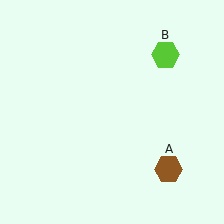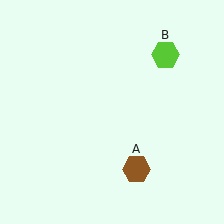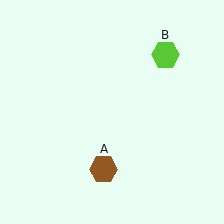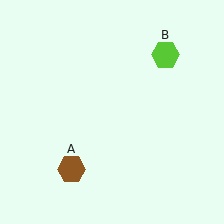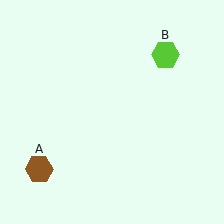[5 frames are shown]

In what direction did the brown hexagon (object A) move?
The brown hexagon (object A) moved left.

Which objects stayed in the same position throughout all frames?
Lime hexagon (object B) remained stationary.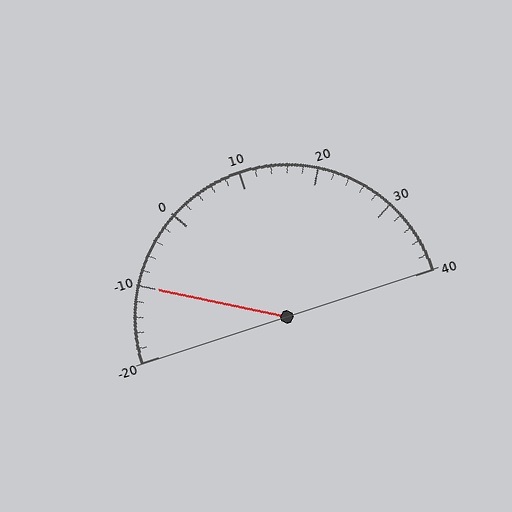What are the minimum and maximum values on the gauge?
The gauge ranges from -20 to 40.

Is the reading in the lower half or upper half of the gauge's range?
The reading is in the lower half of the range (-20 to 40).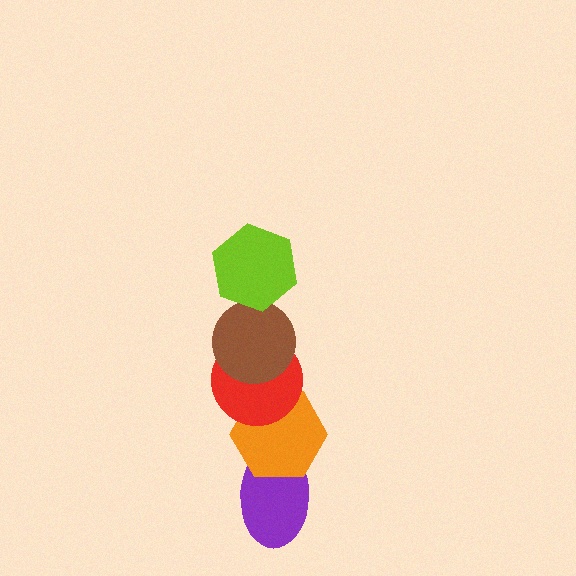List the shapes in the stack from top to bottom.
From top to bottom: the lime hexagon, the brown circle, the red circle, the orange hexagon, the purple ellipse.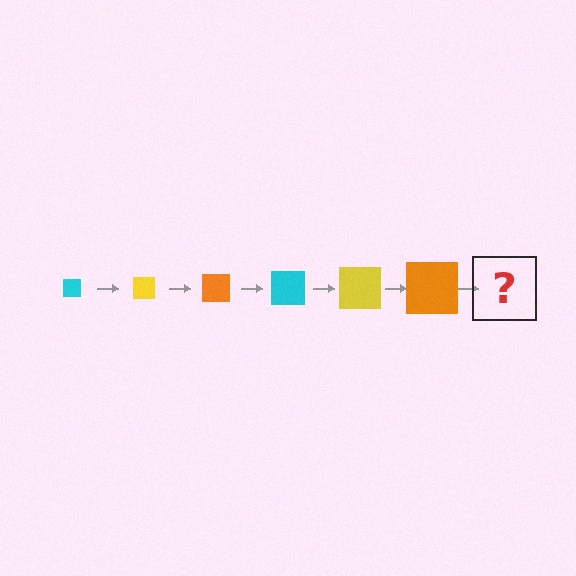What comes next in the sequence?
The next element should be a cyan square, larger than the previous one.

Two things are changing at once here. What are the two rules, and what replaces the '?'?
The two rules are that the square grows larger each step and the color cycles through cyan, yellow, and orange. The '?' should be a cyan square, larger than the previous one.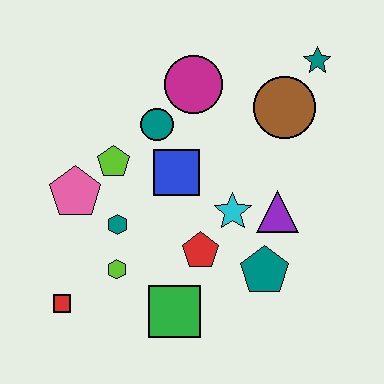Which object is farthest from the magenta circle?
The red square is farthest from the magenta circle.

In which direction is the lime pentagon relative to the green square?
The lime pentagon is above the green square.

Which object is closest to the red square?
The lime hexagon is closest to the red square.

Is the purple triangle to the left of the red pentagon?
No